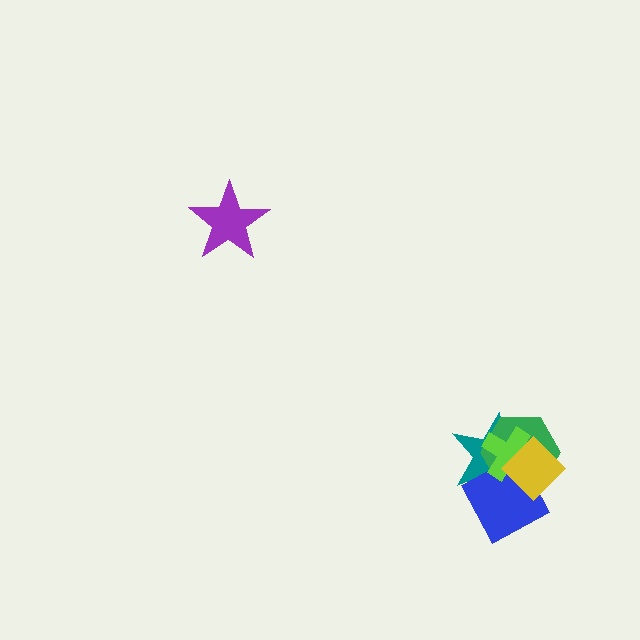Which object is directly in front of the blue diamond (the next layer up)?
The lime cross is directly in front of the blue diamond.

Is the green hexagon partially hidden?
Yes, it is partially covered by another shape.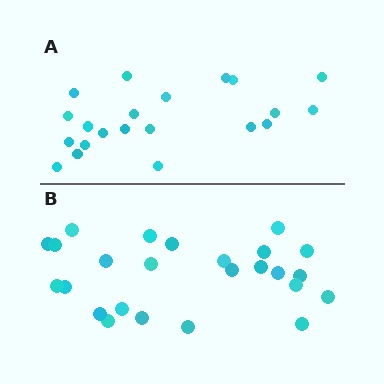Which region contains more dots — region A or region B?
Region B (the bottom region) has more dots.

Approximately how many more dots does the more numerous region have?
Region B has about 4 more dots than region A.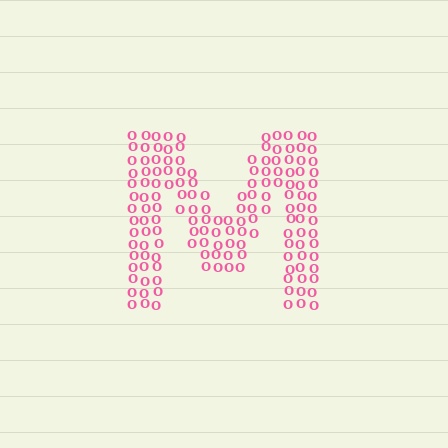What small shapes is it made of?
It is made of small letter O's.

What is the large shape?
The large shape is the letter M.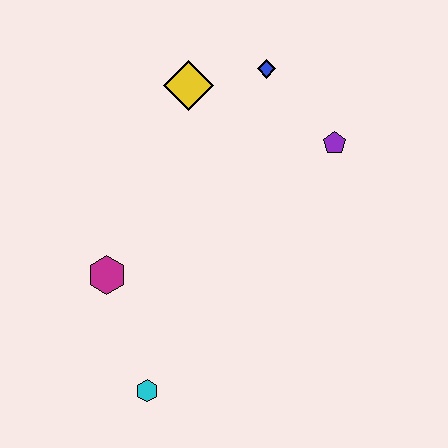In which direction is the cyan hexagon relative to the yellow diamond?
The cyan hexagon is below the yellow diamond.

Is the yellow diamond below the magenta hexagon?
No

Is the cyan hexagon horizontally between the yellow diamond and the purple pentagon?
No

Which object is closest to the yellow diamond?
The blue diamond is closest to the yellow diamond.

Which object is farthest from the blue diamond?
The cyan hexagon is farthest from the blue diamond.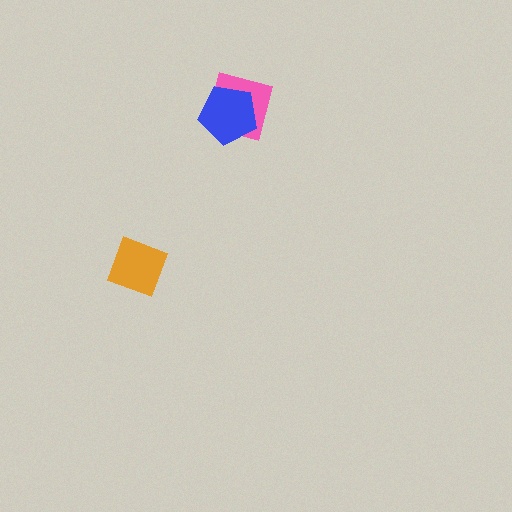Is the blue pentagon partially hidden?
No, no other shape covers it.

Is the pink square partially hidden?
Yes, it is partially covered by another shape.